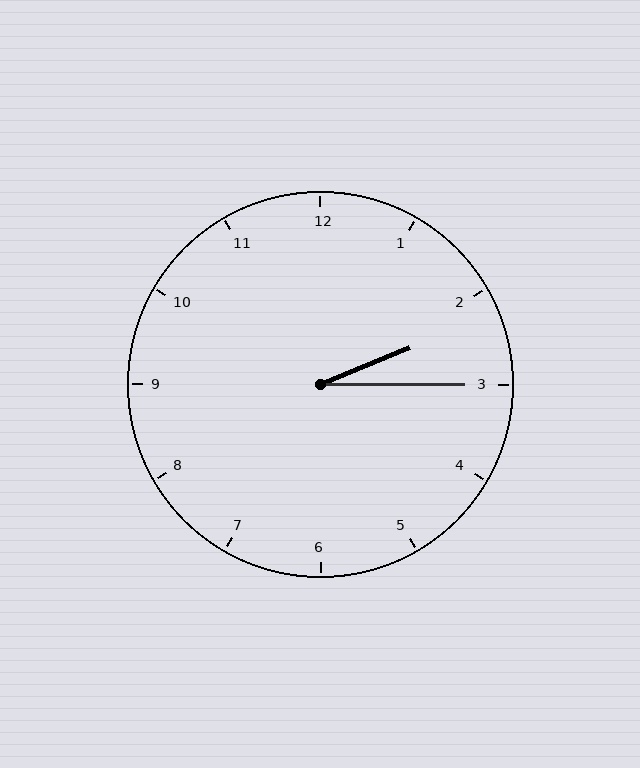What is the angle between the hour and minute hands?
Approximately 22 degrees.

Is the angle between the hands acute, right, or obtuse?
It is acute.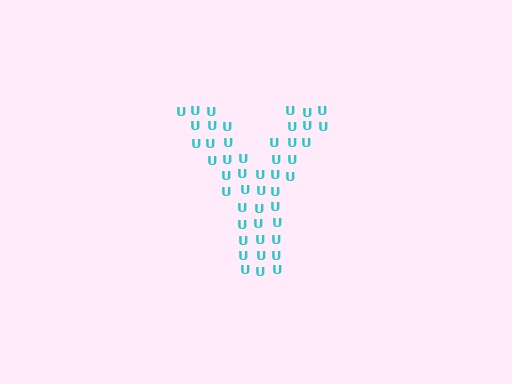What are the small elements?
The small elements are letter U's.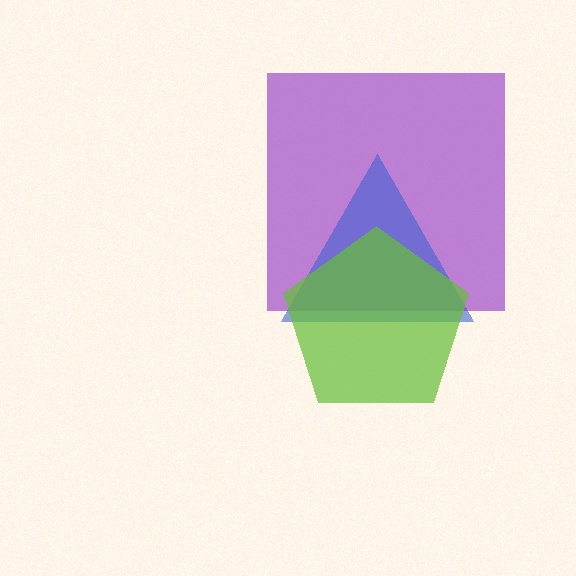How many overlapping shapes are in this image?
There are 3 overlapping shapes in the image.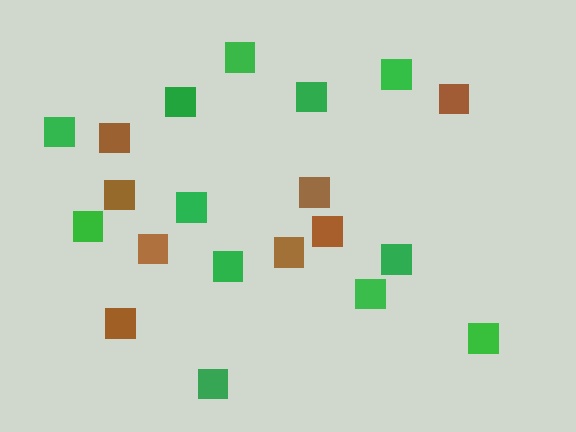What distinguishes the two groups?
There are 2 groups: one group of green squares (12) and one group of brown squares (8).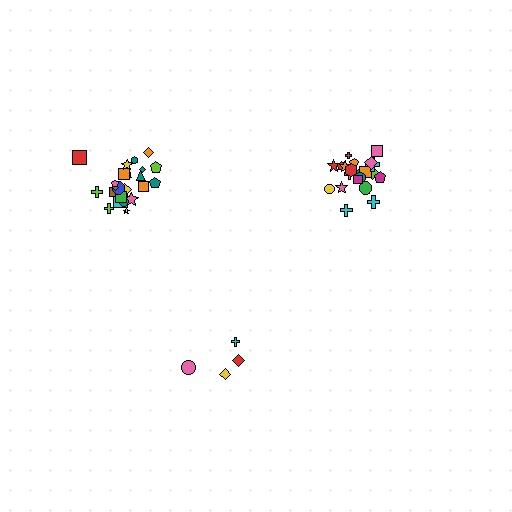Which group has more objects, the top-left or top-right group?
The top-left group.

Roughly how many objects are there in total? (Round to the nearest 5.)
Roughly 50 objects in total.